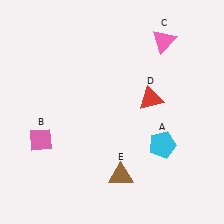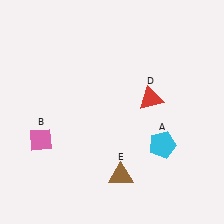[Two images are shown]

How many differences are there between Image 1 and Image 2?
There is 1 difference between the two images.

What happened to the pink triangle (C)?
The pink triangle (C) was removed in Image 2. It was in the top-right area of Image 1.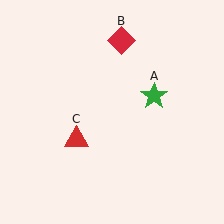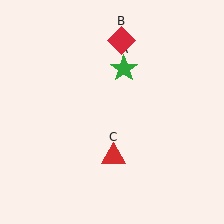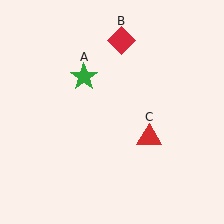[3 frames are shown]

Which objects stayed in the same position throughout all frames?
Red diamond (object B) remained stationary.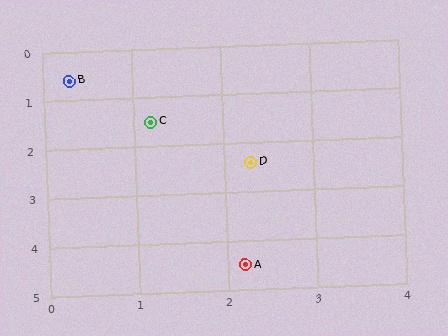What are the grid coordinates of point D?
Point D is at approximately (2.3, 2.4).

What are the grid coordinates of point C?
Point C is at approximately (1.2, 1.5).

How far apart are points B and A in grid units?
Points B and A are about 4.3 grid units apart.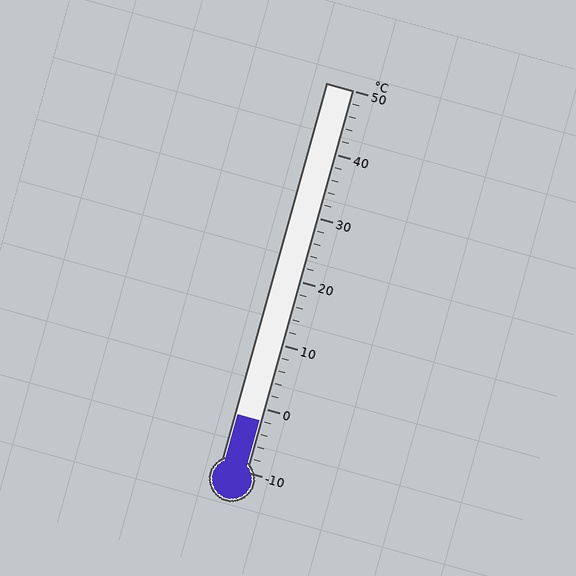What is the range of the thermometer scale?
The thermometer scale ranges from -10°C to 50°C.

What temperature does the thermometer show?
The thermometer shows approximately -2°C.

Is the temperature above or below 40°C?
The temperature is below 40°C.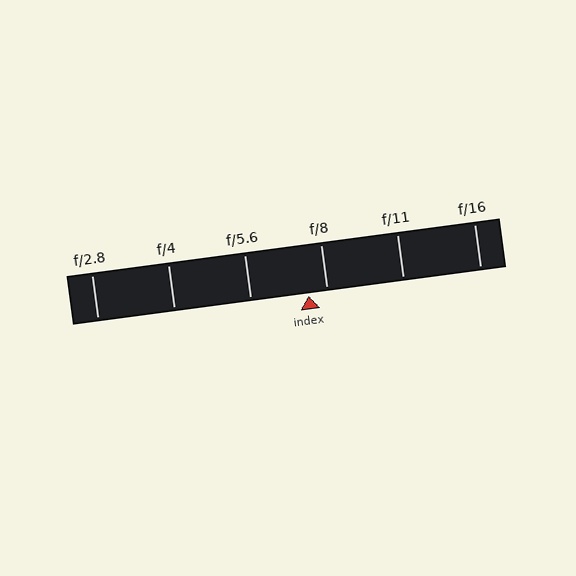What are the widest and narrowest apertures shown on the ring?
The widest aperture shown is f/2.8 and the narrowest is f/16.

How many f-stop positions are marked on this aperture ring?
There are 6 f-stop positions marked.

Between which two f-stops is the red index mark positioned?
The index mark is between f/5.6 and f/8.